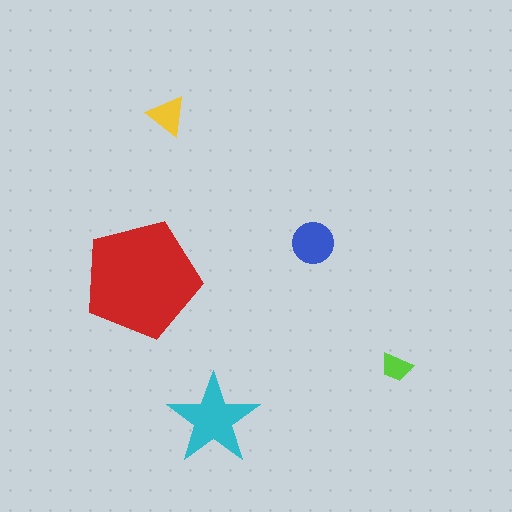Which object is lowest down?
The cyan star is bottommost.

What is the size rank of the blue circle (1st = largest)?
3rd.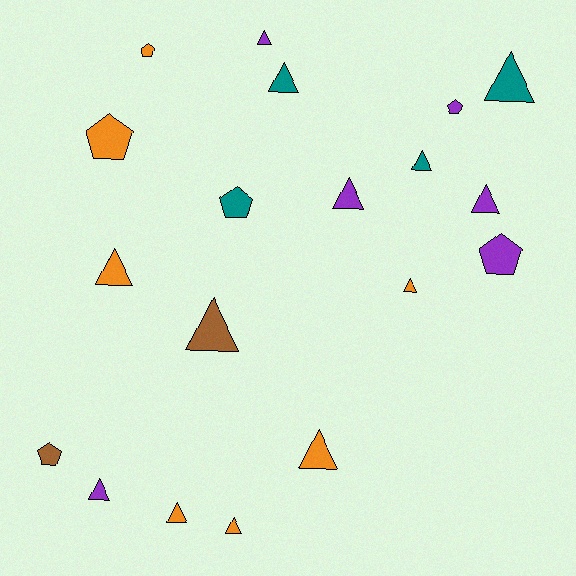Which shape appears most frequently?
Triangle, with 13 objects.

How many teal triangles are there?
There are 3 teal triangles.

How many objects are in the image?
There are 19 objects.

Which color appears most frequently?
Orange, with 7 objects.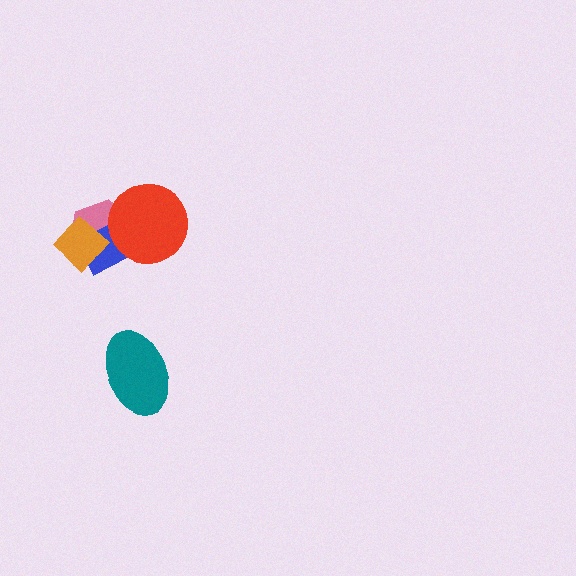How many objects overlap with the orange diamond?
2 objects overlap with the orange diamond.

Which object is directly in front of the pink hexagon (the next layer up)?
The blue diamond is directly in front of the pink hexagon.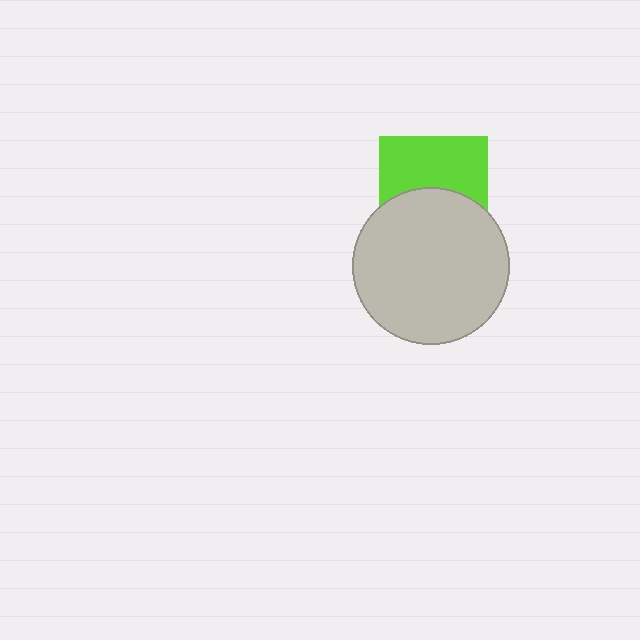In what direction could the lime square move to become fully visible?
The lime square could move up. That would shift it out from behind the light gray circle entirely.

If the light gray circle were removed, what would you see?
You would see the complete lime square.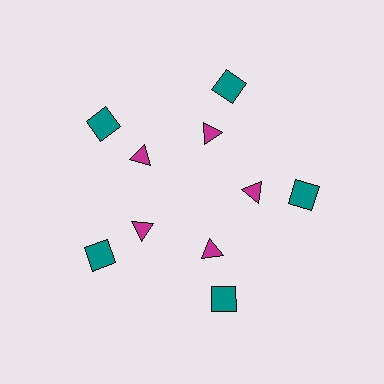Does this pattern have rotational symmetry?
Yes, this pattern has 5-fold rotational symmetry. It looks the same after rotating 72 degrees around the center.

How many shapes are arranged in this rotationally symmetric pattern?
There are 10 shapes, arranged in 5 groups of 2.